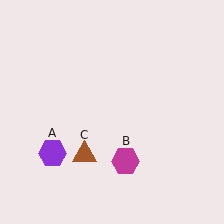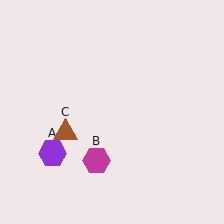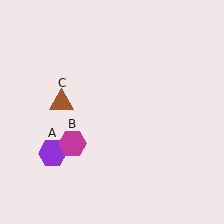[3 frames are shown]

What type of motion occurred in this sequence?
The magenta hexagon (object B), brown triangle (object C) rotated clockwise around the center of the scene.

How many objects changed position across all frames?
2 objects changed position: magenta hexagon (object B), brown triangle (object C).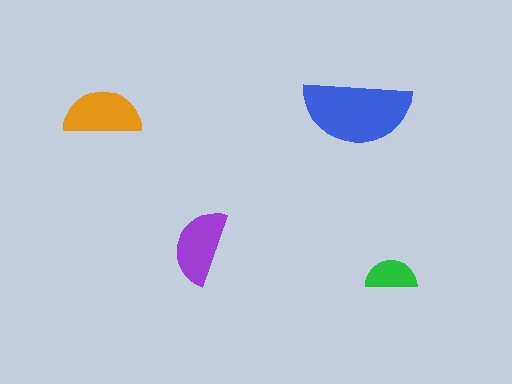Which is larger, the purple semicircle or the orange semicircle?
The orange one.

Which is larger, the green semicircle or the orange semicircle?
The orange one.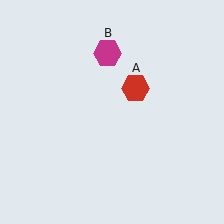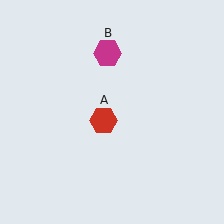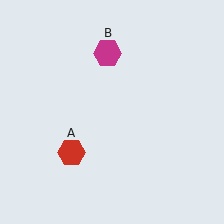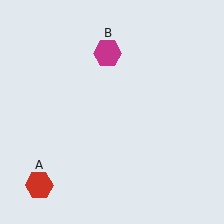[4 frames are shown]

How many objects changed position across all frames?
1 object changed position: red hexagon (object A).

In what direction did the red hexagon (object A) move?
The red hexagon (object A) moved down and to the left.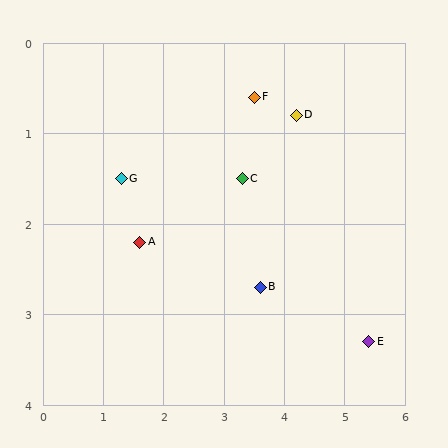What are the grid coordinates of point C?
Point C is at approximately (3.3, 1.5).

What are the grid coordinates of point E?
Point E is at approximately (5.4, 3.3).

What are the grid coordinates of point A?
Point A is at approximately (1.6, 2.2).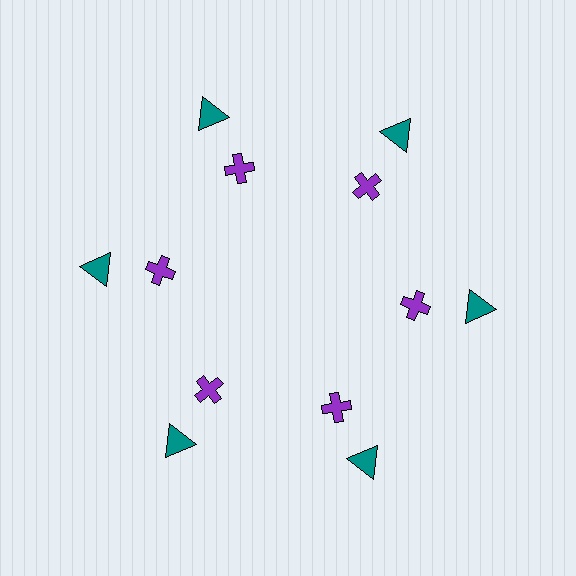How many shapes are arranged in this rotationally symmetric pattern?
There are 12 shapes, arranged in 6 groups of 2.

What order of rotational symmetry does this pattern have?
This pattern has 6-fold rotational symmetry.